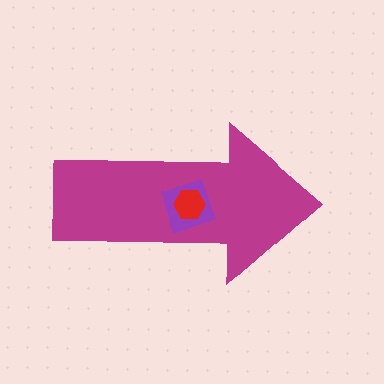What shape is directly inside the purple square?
The red hexagon.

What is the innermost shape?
The red hexagon.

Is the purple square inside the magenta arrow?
Yes.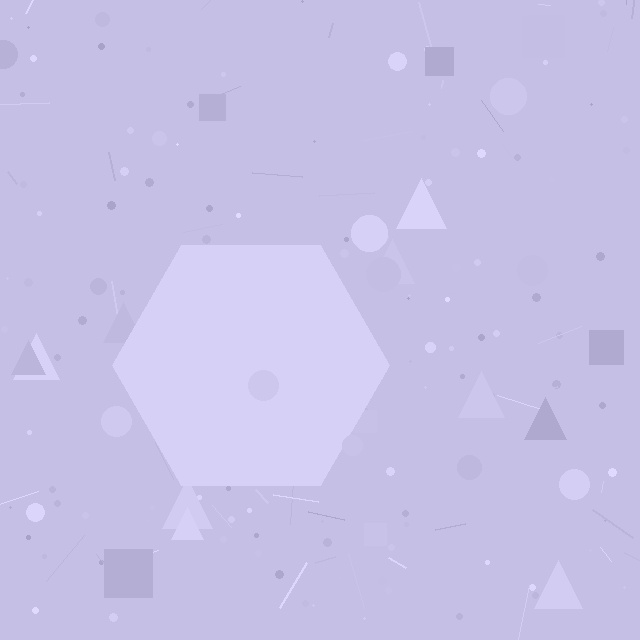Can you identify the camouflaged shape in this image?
The camouflaged shape is a hexagon.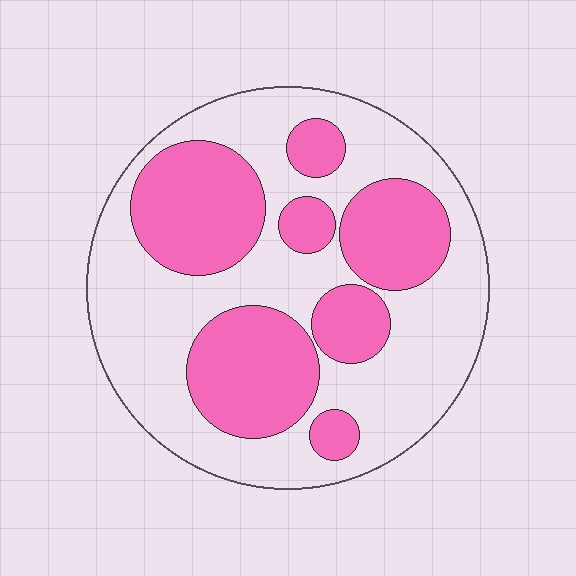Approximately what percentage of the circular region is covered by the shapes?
Approximately 40%.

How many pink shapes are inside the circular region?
7.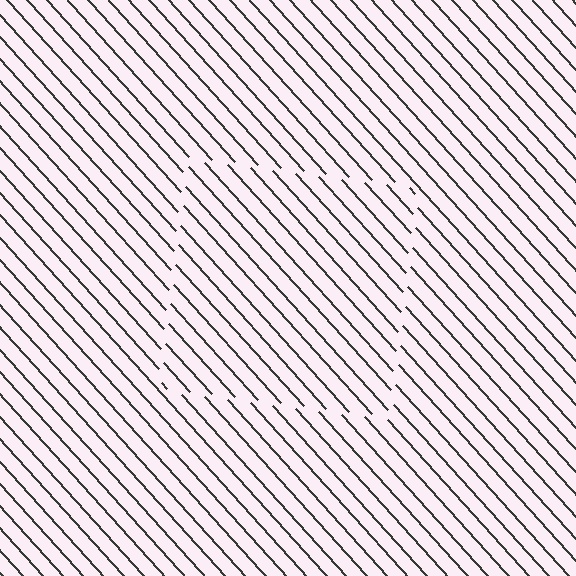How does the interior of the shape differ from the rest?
The interior of the shape contains the same grating, shifted by half a period — the contour is defined by the phase discontinuity where line-ends from the inner and outer gratings abut.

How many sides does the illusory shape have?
4 sides — the line-ends trace a square.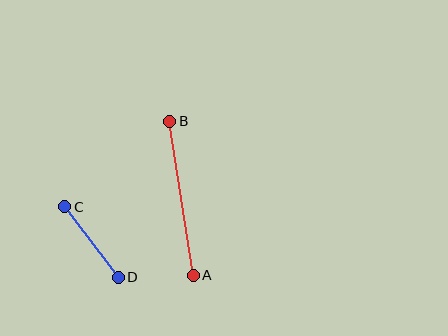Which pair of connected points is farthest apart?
Points A and B are farthest apart.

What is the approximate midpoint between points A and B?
The midpoint is at approximately (181, 198) pixels.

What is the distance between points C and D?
The distance is approximately 89 pixels.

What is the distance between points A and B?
The distance is approximately 155 pixels.